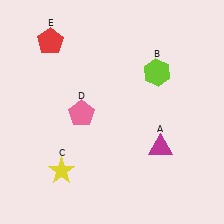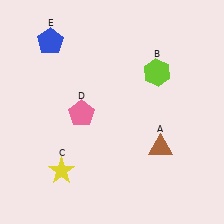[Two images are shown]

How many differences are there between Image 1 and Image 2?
There are 2 differences between the two images.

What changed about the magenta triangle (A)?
In Image 1, A is magenta. In Image 2, it changed to brown.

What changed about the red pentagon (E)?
In Image 1, E is red. In Image 2, it changed to blue.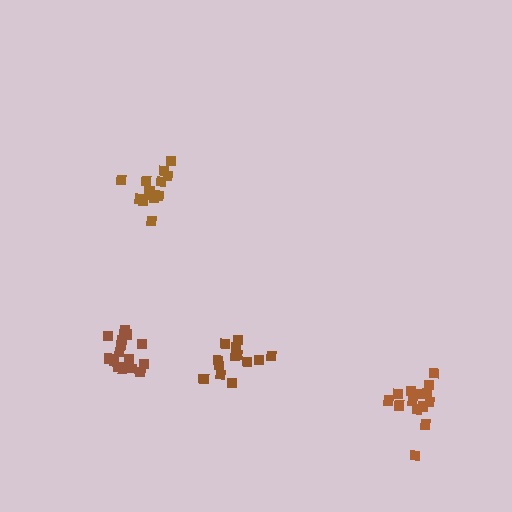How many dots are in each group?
Group 1: 13 dots, Group 2: 14 dots, Group 3: 14 dots, Group 4: 16 dots (57 total).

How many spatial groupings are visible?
There are 4 spatial groupings.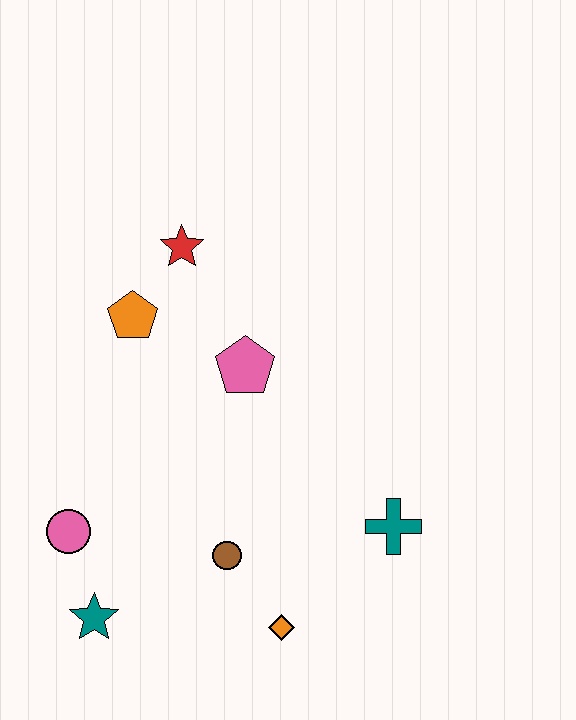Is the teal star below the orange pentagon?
Yes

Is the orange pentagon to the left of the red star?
Yes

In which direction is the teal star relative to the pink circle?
The teal star is below the pink circle.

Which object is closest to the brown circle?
The orange diamond is closest to the brown circle.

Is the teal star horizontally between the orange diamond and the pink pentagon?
No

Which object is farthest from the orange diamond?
The red star is farthest from the orange diamond.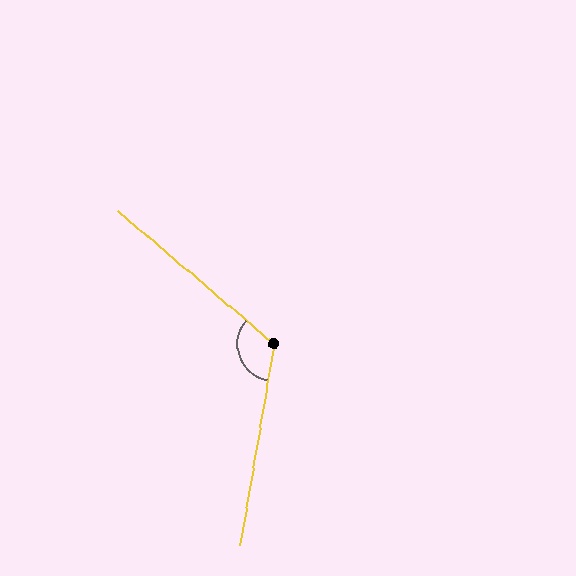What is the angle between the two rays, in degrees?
Approximately 121 degrees.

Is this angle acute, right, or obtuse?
It is obtuse.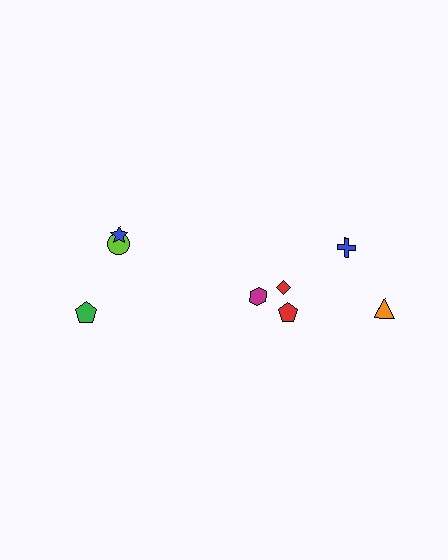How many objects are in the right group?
There are 5 objects.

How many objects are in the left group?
There are 3 objects.